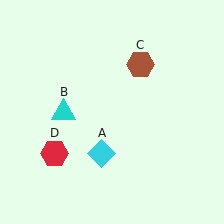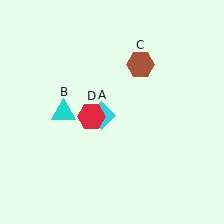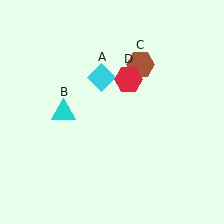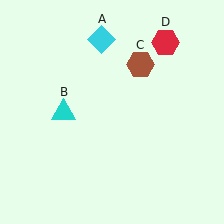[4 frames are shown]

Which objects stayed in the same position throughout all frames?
Cyan triangle (object B) and brown hexagon (object C) remained stationary.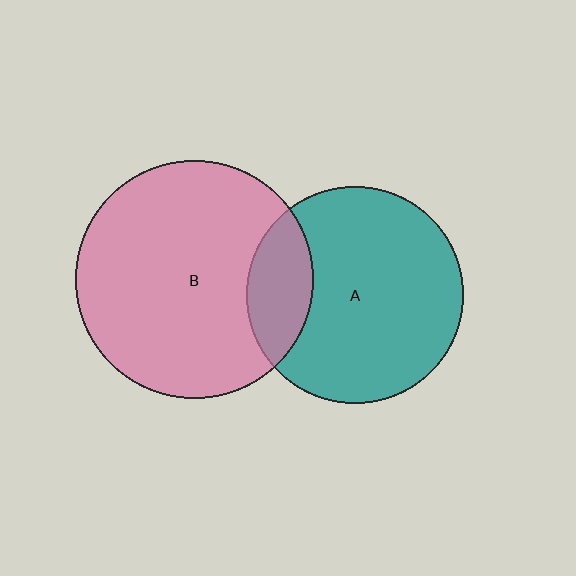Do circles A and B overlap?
Yes.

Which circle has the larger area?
Circle B (pink).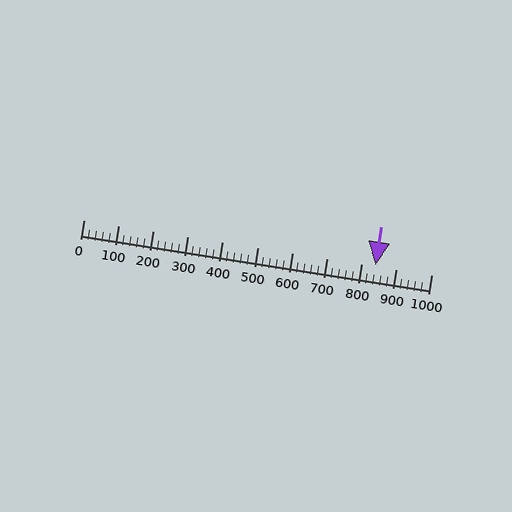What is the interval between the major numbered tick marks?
The major tick marks are spaced 100 units apart.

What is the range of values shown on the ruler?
The ruler shows values from 0 to 1000.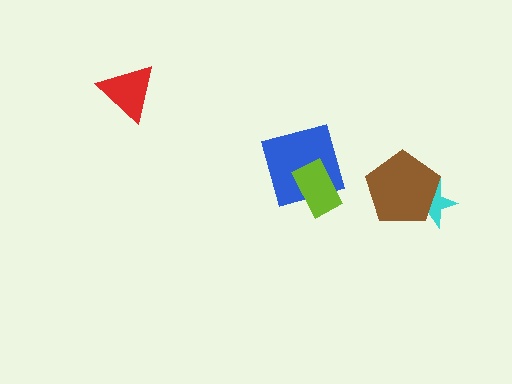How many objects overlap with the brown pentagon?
1 object overlaps with the brown pentagon.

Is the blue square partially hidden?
Yes, it is partially covered by another shape.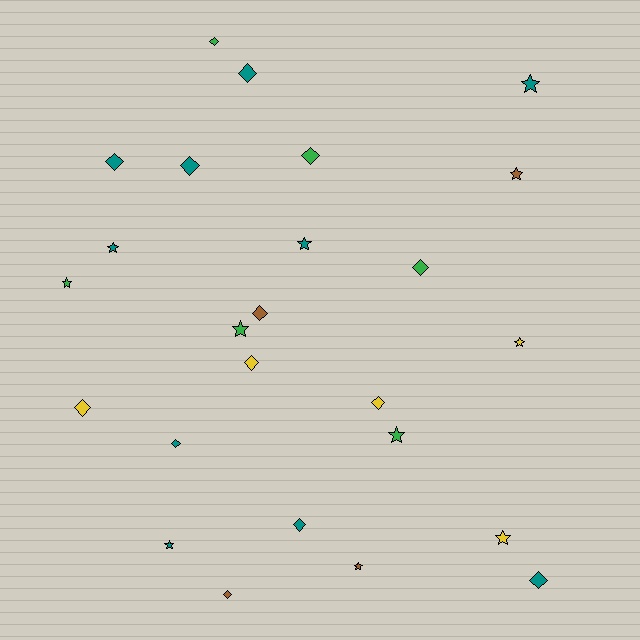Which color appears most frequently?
Teal, with 10 objects.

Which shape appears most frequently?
Diamond, with 14 objects.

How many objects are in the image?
There are 25 objects.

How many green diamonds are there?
There are 3 green diamonds.